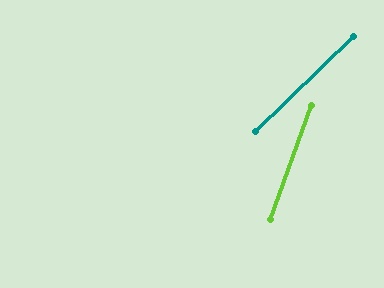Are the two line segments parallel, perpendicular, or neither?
Neither parallel nor perpendicular — they differ by about 26°.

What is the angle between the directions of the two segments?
Approximately 26 degrees.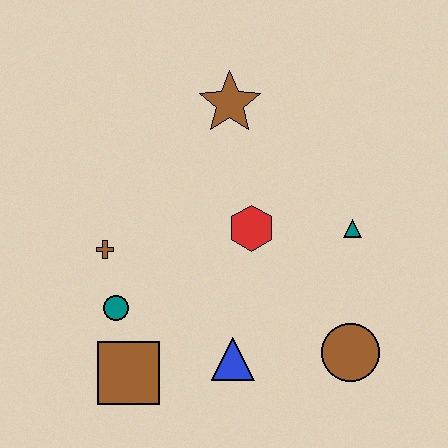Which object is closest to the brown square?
The teal circle is closest to the brown square.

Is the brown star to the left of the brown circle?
Yes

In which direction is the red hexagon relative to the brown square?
The red hexagon is above the brown square.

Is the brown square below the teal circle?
Yes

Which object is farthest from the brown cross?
The brown circle is farthest from the brown cross.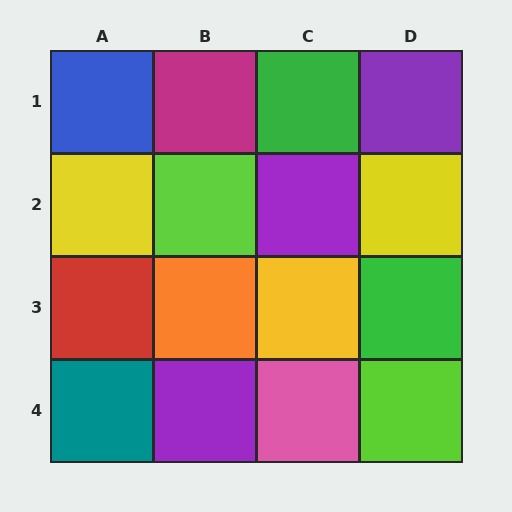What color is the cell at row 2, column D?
Yellow.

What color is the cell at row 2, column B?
Lime.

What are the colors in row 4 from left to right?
Teal, purple, pink, lime.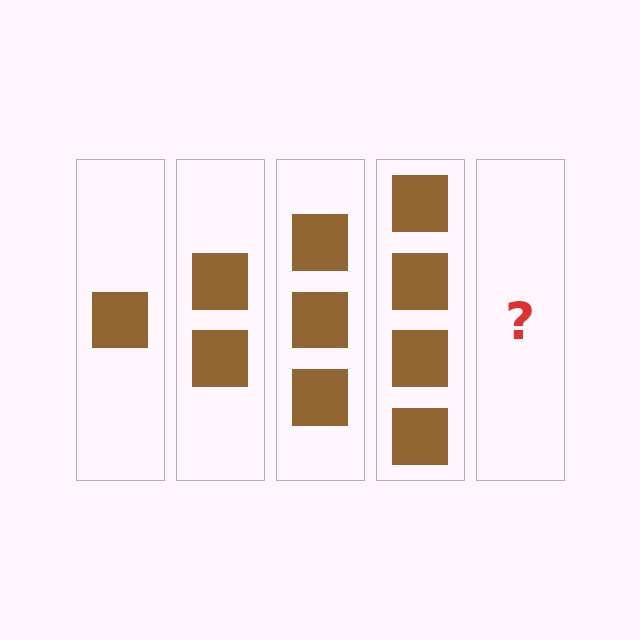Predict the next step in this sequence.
The next step is 5 squares.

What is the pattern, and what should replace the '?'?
The pattern is that each step adds one more square. The '?' should be 5 squares.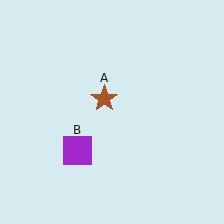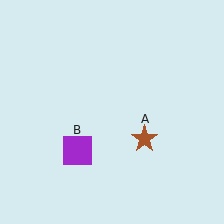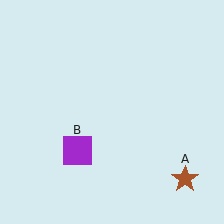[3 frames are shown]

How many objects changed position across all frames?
1 object changed position: brown star (object A).